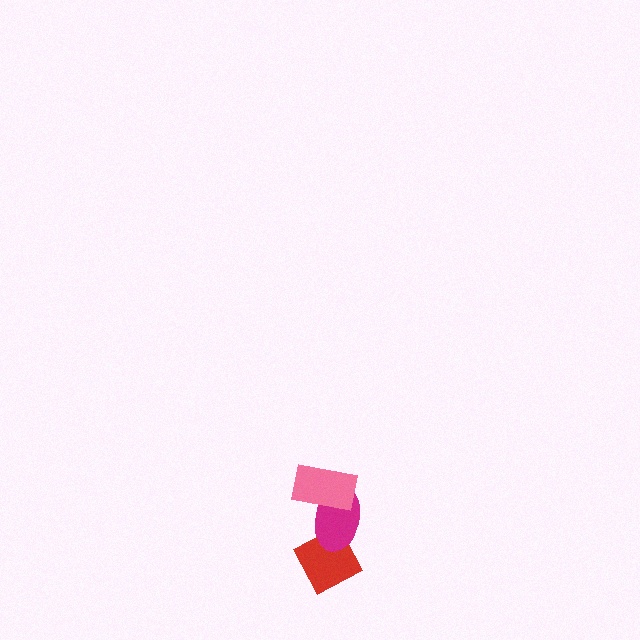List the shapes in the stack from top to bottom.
From top to bottom: the pink rectangle, the magenta ellipse, the red diamond.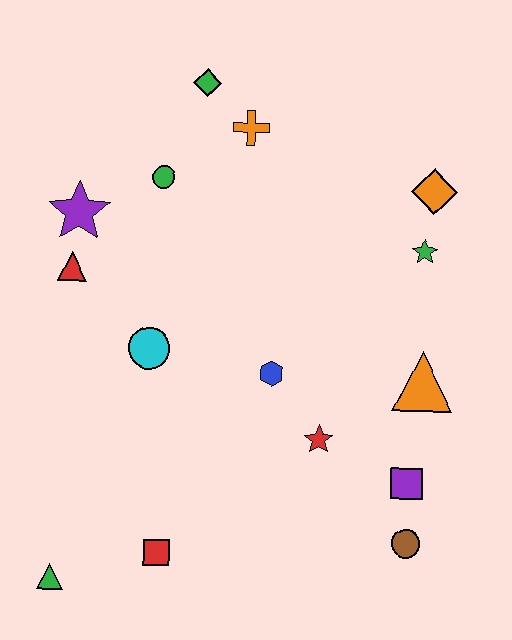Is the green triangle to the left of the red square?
Yes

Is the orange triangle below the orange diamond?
Yes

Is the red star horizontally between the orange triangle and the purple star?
Yes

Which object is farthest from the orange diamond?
The green triangle is farthest from the orange diamond.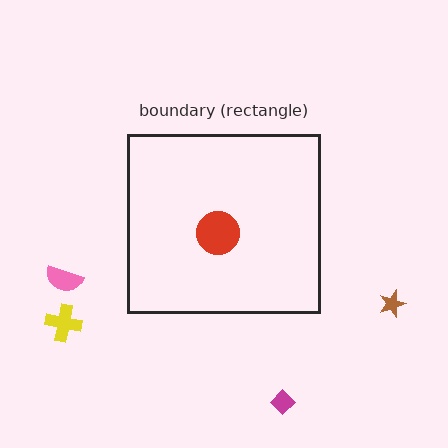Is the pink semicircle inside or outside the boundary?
Outside.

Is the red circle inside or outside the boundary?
Inside.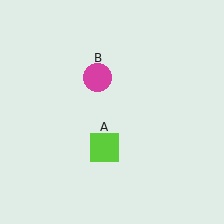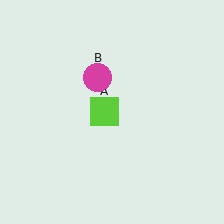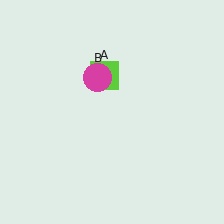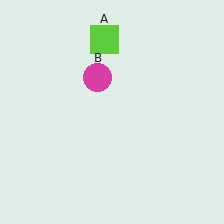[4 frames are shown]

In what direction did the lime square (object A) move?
The lime square (object A) moved up.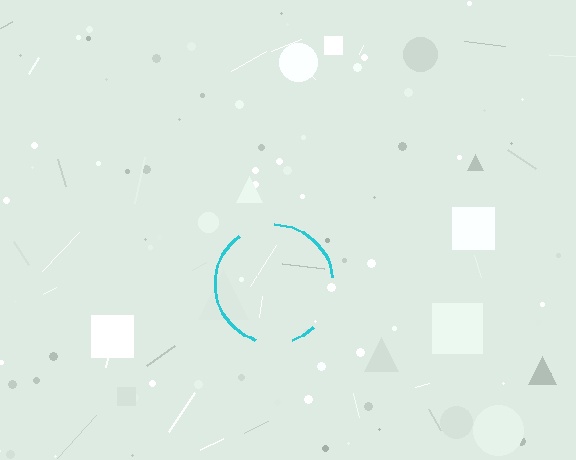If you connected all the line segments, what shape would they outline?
They would outline a circle.